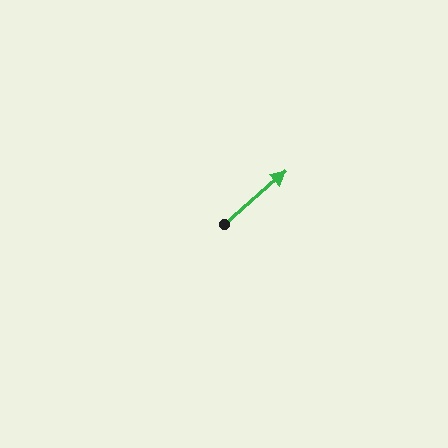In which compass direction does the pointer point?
Northeast.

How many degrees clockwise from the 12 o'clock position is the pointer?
Approximately 49 degrees.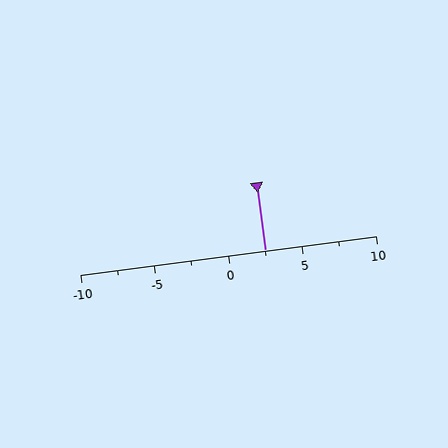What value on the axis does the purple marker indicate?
The marker indicates approximately 2.5.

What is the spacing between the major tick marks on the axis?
The major ticks are spaced 5 apart.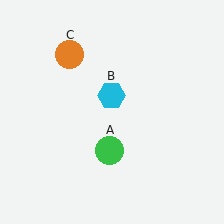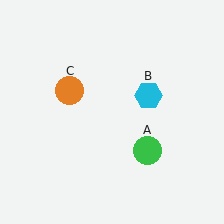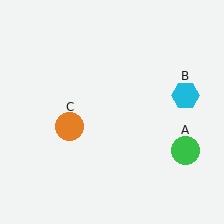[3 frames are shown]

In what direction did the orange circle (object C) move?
The orange circle (object C) moved down.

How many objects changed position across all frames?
3 objects changed position: green circle (object A), cyan hexagon (object B), orange circle (object C).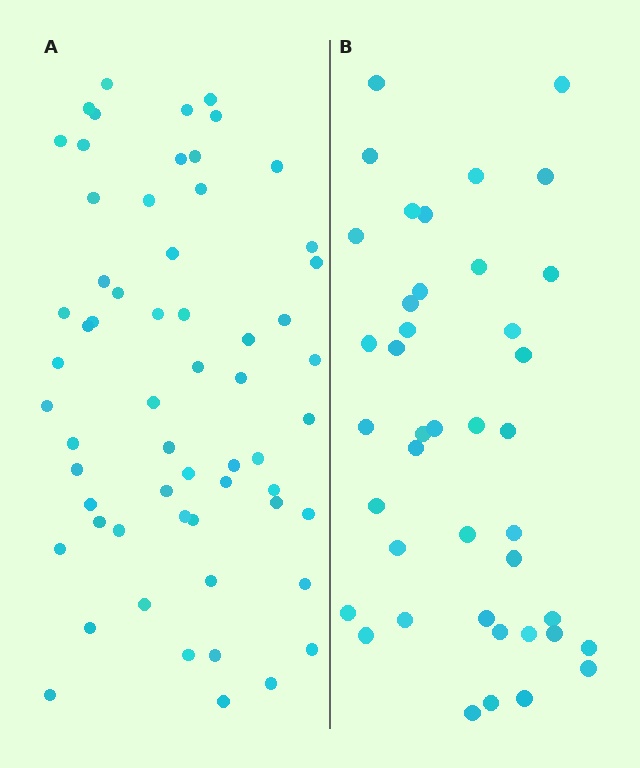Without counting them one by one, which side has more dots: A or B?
Region A (the left region) has more dots.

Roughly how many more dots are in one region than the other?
Region A has approximately 20 more dots than region B.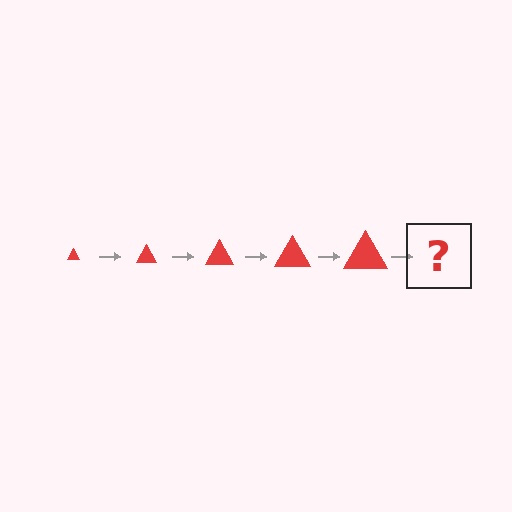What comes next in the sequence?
The next element should be a red triangle, larger than the previous one.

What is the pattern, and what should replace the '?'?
The pattern is that the triangle gets progressively larger each step. The '?' should be a red triangle, larger than the previous one.